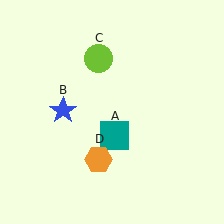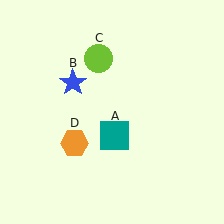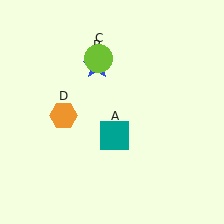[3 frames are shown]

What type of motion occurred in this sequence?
The blue star (object B), orange hexagon (object D) rotated clockwise around the center of the scene.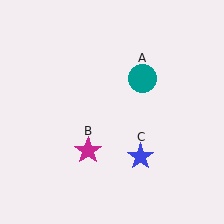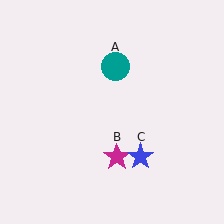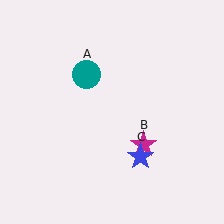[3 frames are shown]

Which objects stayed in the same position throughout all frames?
Blue star (object C) remained stationary.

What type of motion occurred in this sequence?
The teal circle (object A), magenta star (object B) rotated counterclockwise around the center of the scene.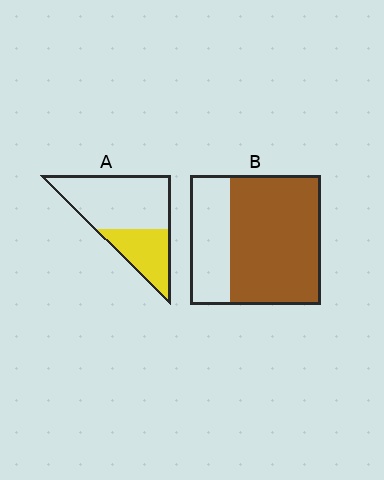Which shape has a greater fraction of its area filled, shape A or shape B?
Shape B.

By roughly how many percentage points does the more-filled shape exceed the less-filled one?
By roughly 35 percentage points (B over A).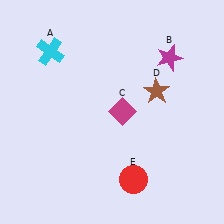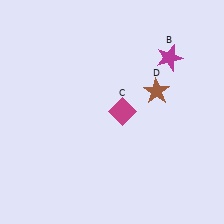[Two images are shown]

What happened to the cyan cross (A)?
The cyan cross (A) was removed in Image 2. It was in the top-left area of Image 1.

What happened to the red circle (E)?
The red circle (E) was removed in Image 2. It was in the bottom-right area of Image 1.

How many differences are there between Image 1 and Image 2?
There are 2 differences between the two images.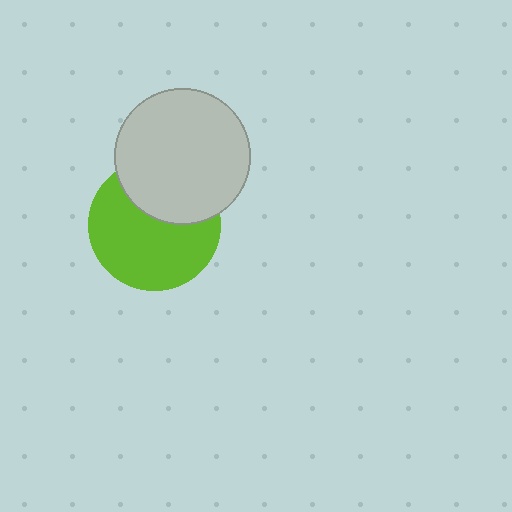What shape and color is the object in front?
The object in front is a light gray circle.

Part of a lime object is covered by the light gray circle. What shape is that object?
It is a circle.